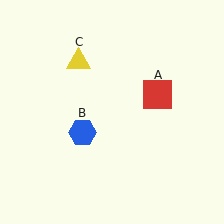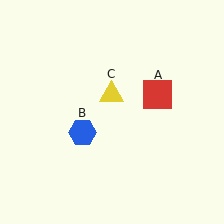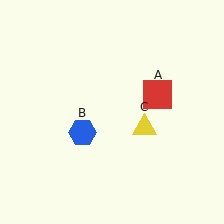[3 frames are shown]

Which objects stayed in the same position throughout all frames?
Red square (object A) and blue hexagon (object B) remained stationary.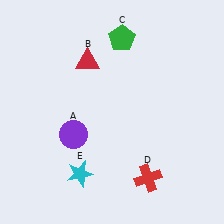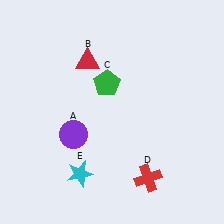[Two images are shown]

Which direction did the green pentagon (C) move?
The green pentagon (C) moved down.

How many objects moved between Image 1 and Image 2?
1 object moved between the two images.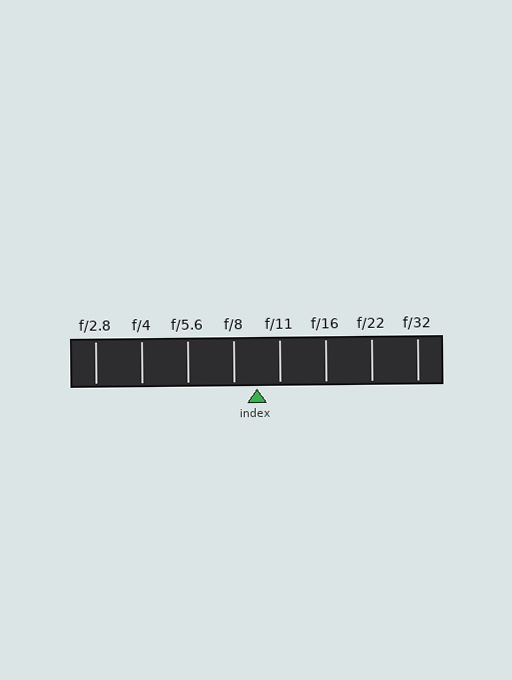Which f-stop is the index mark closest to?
The index mark is closest to f/11.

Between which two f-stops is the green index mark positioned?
The index mark is between f/8 and f/11.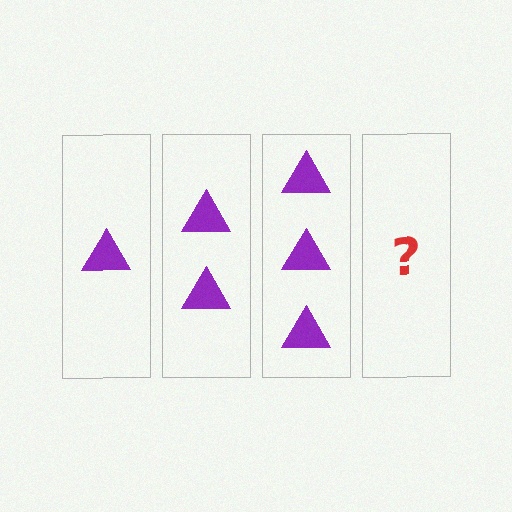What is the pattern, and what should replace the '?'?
The pattern is that each step adds one more triangle. The '?' should be 4 triangles.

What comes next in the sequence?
The next element should be 4 triangles.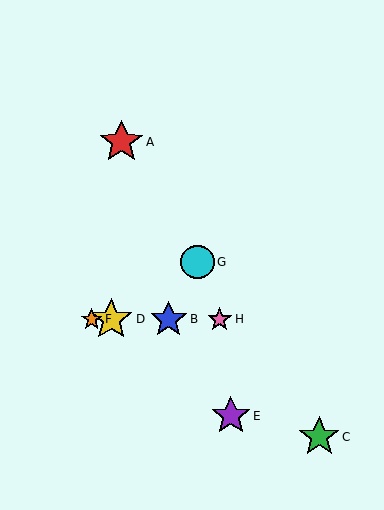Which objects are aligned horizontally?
Objects B, D, F, H are aligned horizontally.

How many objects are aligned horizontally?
4 objects (B, D, F, H) are aligned horizontally.